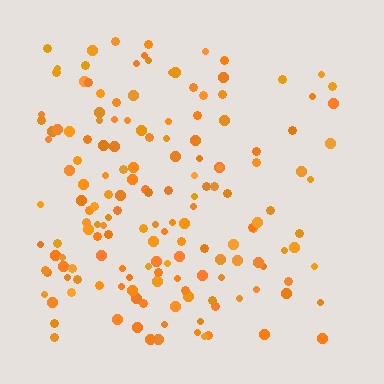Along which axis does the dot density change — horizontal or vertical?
Horizontal.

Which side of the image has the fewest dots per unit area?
The right.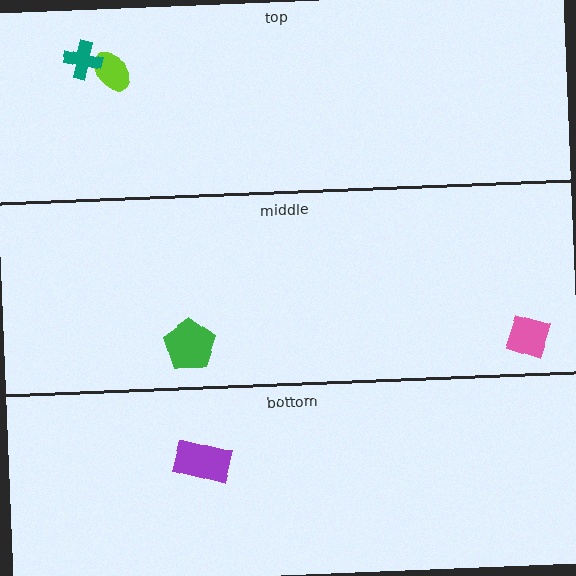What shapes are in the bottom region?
The purple rectangle.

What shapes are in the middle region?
The green pentagon, the pink diamond.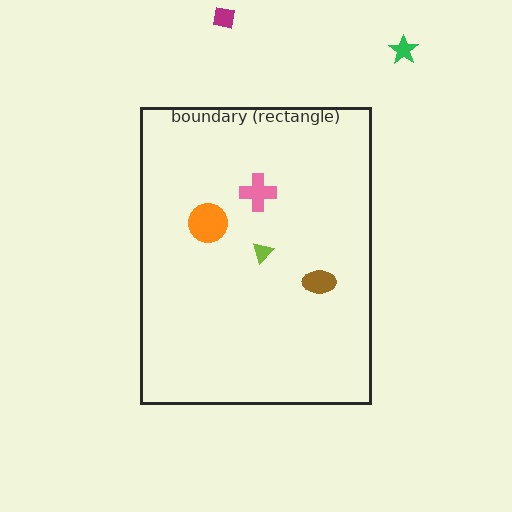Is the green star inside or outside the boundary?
Outside.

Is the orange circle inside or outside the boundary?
Inside.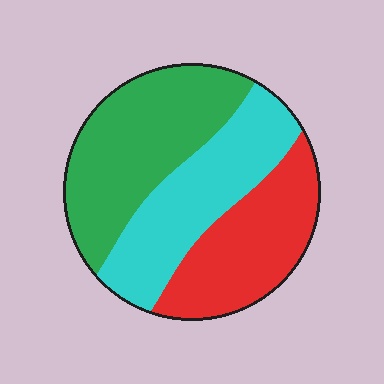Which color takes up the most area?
Green, at roughly 40%.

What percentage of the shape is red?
Red takes up between a quarter and a half of the shape.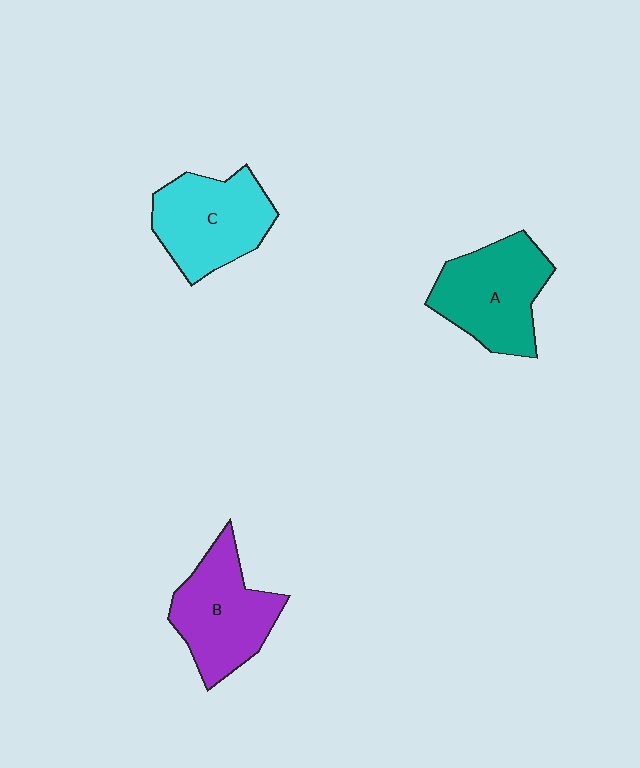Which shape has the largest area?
Shape A (teal).